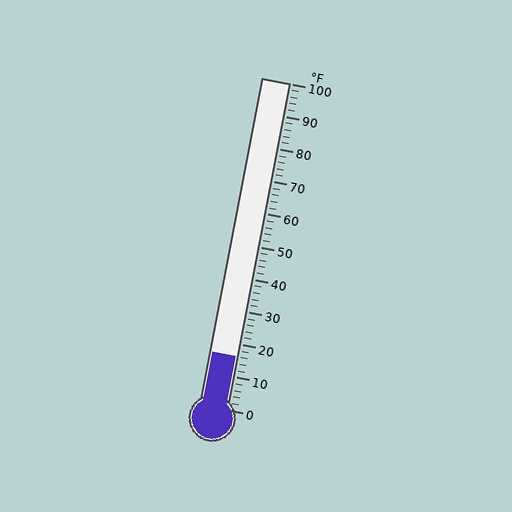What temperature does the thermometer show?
The thermometer shows approximately 16°F.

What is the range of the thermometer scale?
The thermometer scale ranges from 0°F to 100°F.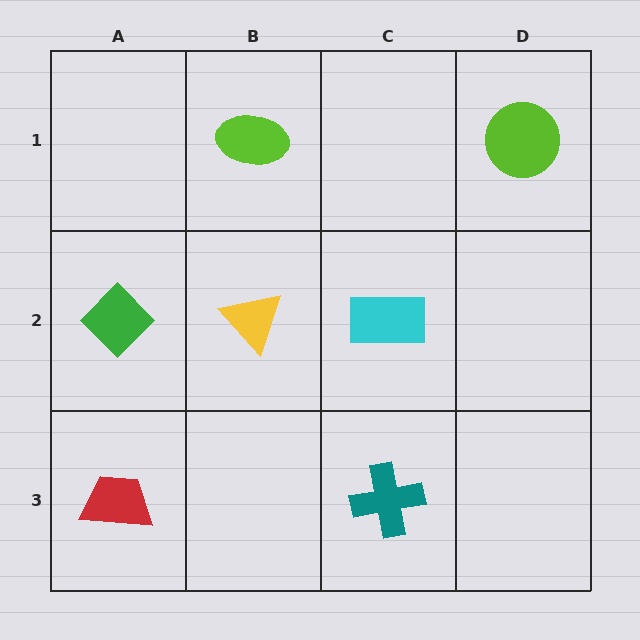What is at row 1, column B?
A lime ellipse.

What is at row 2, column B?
A yellow triangle.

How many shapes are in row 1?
2 shapes.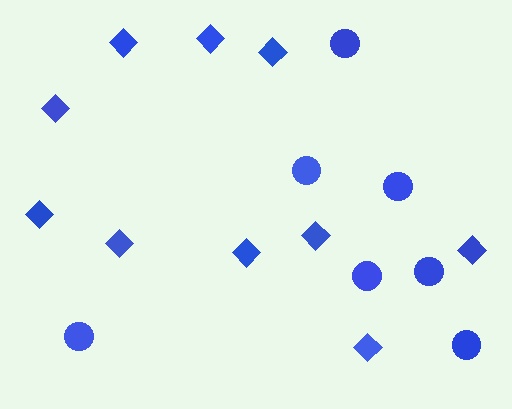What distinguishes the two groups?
There are 2 groups: one group of diamonds (10) and one group of circles (7).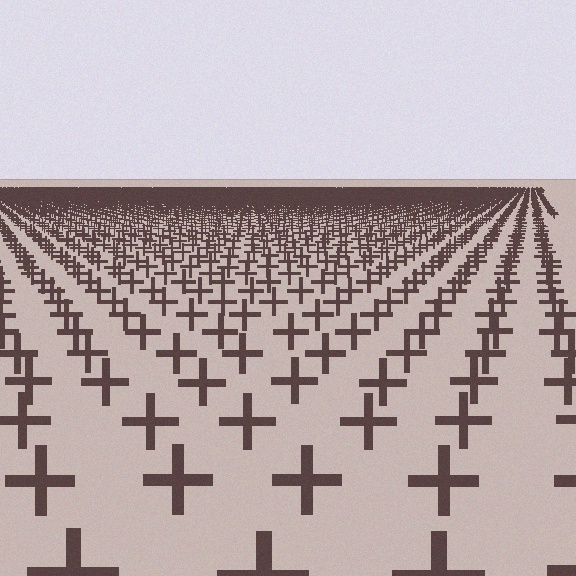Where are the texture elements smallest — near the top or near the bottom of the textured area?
Near the top.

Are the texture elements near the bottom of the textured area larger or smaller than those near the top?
Larger. Near the bottom, elements are closer to the viewer and appear at a bigger on-screen size.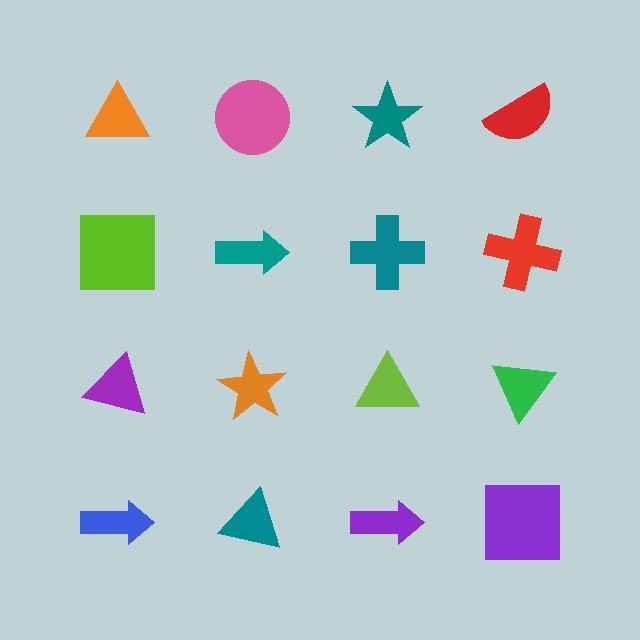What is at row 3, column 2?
An orange star.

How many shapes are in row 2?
4 shapes.